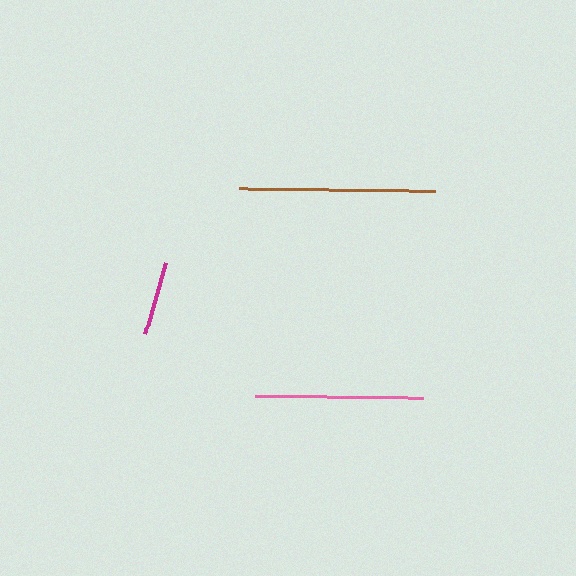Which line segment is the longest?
The brown line is the longest at approximately 195 pixels.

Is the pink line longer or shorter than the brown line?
The brown line is longer than the pink line.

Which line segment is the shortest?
The magenta line is the shortest at approximately 74 pixels.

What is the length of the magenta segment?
The magenta segment is approximately 74 pixels long.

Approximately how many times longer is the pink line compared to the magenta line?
The pink line is approximately 2.3 times the length of the magenta line.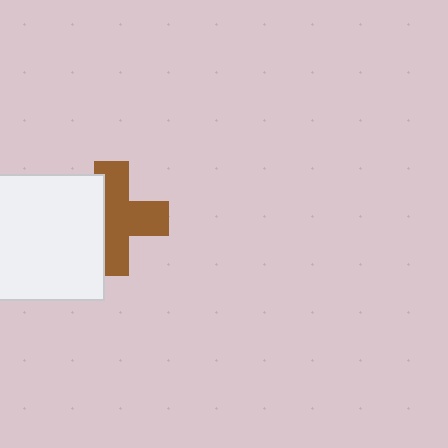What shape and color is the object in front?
The object in front is a white square.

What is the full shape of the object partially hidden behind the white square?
The partially hidden object is a brown cross.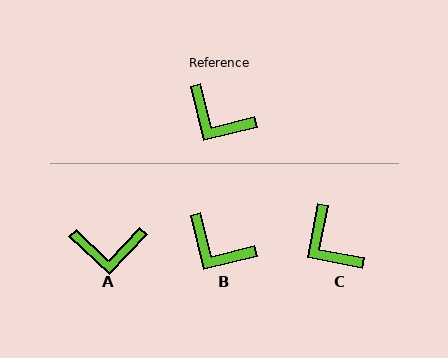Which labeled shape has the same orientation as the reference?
B.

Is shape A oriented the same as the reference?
No, it is off by about 33 degrees.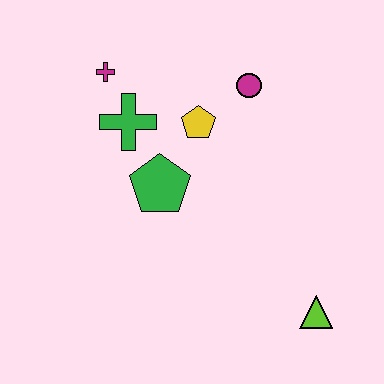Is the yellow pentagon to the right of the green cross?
Yes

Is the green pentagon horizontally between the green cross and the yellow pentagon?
Yes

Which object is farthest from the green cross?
The lime triangle is farthest from the green cross.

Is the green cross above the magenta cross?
No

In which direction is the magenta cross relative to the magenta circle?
The magenta cross is to the left of the magenta circle.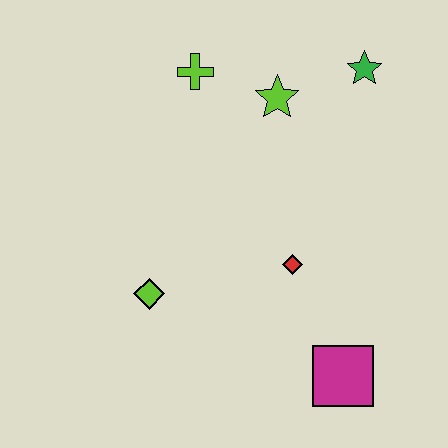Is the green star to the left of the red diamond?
No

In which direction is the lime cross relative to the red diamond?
The lime cross is above the red diamond.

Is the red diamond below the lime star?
Yes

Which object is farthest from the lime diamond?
The green star is farthest from the lime diamond.